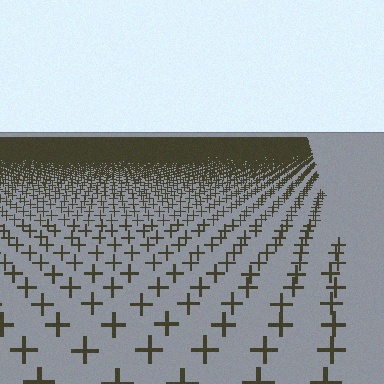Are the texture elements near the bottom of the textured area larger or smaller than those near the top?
Larger. Near the bottom, elements are closer to the viewer and appear at a bigger on-screen size.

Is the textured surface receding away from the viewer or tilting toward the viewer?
The surface is receding away from the viewer. Texture elements get smaller and denser toward the top.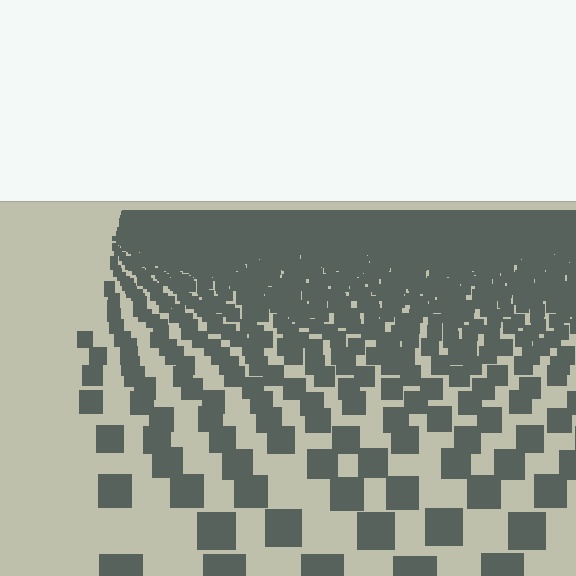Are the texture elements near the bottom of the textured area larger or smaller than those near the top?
Larger. Near the bottom, elements are closer to the viewer and appear at a bigger on-screen size.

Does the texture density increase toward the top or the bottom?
Density increases toward the top.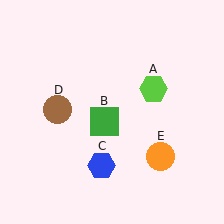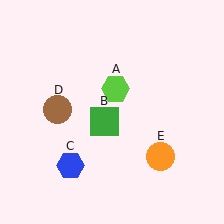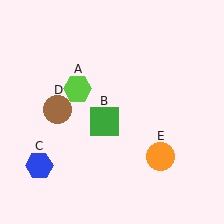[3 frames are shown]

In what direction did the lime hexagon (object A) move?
The lime hexagon (object A) moved left.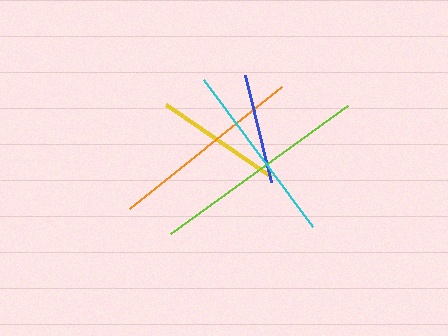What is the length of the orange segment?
The orange segment is approximately 195 pixels long.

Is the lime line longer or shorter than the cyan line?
The lime line is longer than the cyan line.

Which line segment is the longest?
The lime line is the longest at approximately 219 pixels.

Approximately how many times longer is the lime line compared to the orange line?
The lime line is approximately 1.1 times the length of the orange line.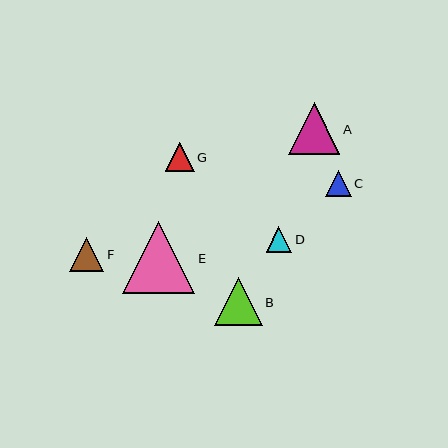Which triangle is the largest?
Triangle E is the largest with a size of approximately 72 pixels.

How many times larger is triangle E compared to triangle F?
Triangle E is approximately 2.1 times the size of triangle F.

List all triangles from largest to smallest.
From largest to smallest: E, A, B, F, G, C, D.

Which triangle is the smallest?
Triangle D is the smallest with a size of approximately 25 pixels.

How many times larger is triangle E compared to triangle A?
Triangle E is approximately 1.4 times the size of triangle A.